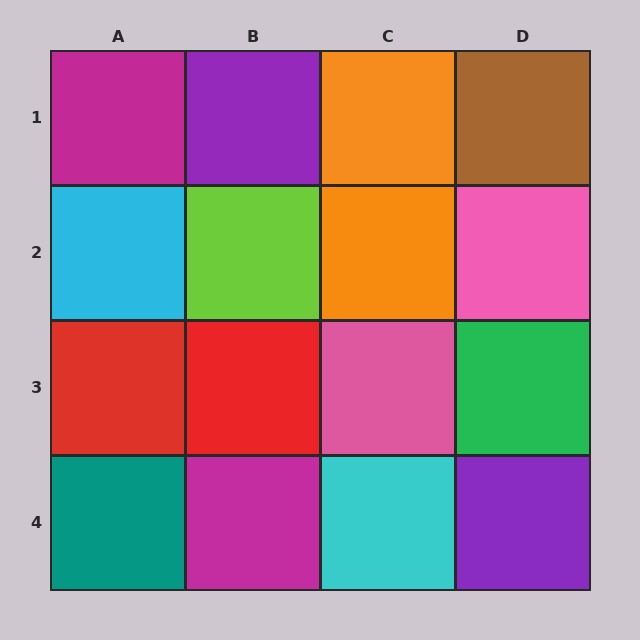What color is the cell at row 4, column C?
Cyan.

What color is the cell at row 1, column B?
Purple.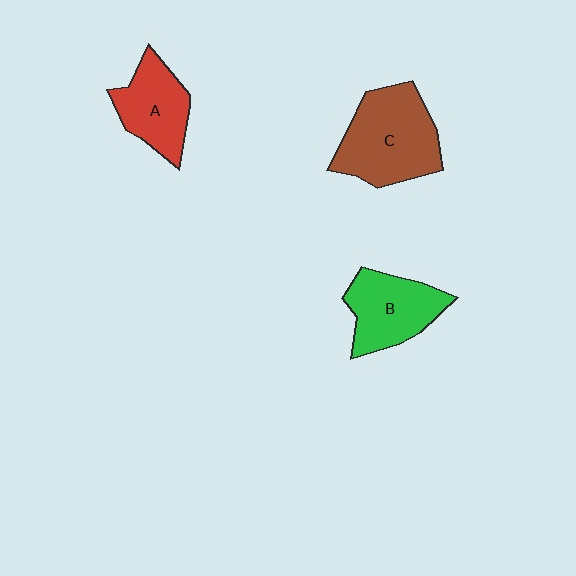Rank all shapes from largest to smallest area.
From largest to smallest: C (brown), B (green), A (red).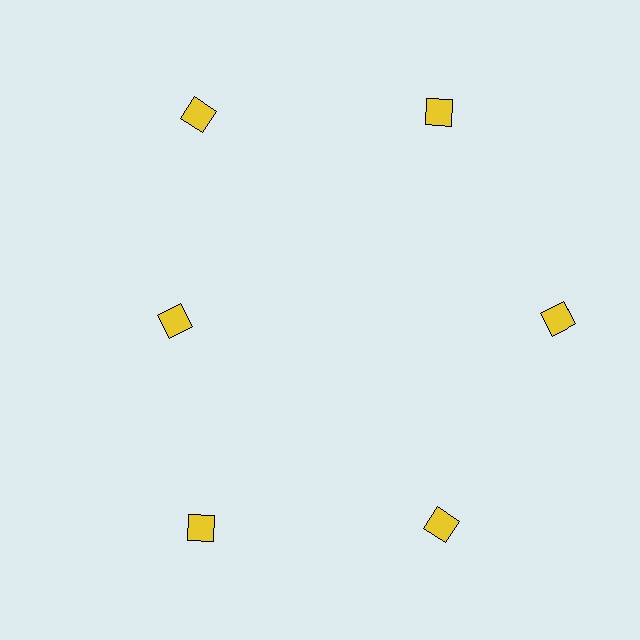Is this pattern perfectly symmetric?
No. The 6 yellow diamonds are arranged in a ring, but one element near the 9 o'clock position is pulled inward toward the center, breaking the 6-fold rotational symmetry.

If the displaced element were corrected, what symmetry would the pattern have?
It would have 6-fold rotational symmetry — the pattern would map onto itself every 60 degrees.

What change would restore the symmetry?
The symmetry would be restored by moving it outward, back onto the ring so that all 6 diamonds sit at equal angles and equal distance from the center.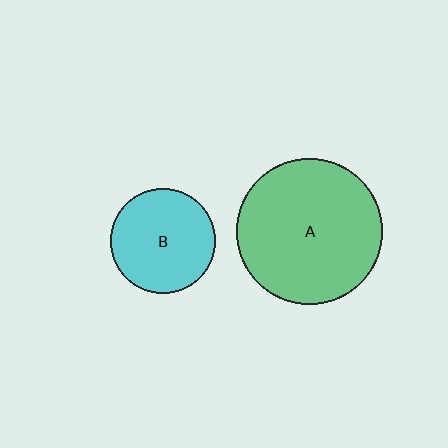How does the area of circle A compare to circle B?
Approximately 1.9 times.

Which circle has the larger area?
Circle A (green).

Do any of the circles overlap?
No, none of the circles overlap.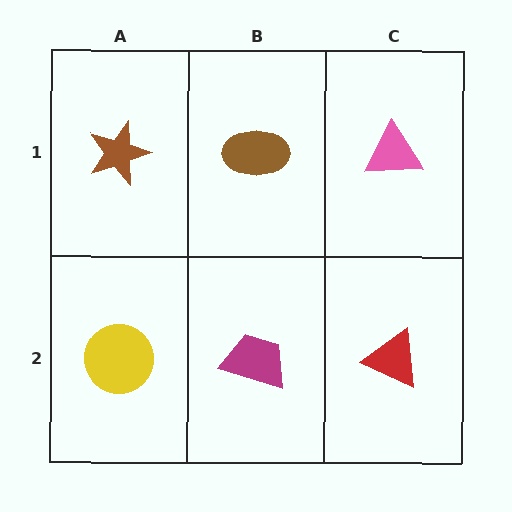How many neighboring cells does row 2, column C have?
2.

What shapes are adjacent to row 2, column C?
A pink triangle (row 1, column C), a magenta trapezoid (row 2, column B).